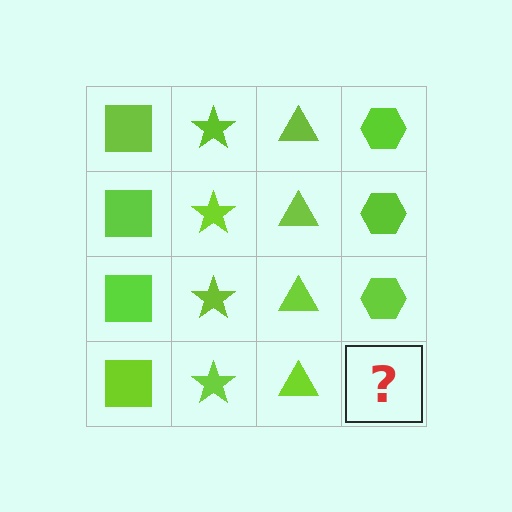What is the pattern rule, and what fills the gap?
The rule is that each column has a consistent shape. The gap should be filled with a lime hexagon.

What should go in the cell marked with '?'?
The missing cell should contain a lime hexagon.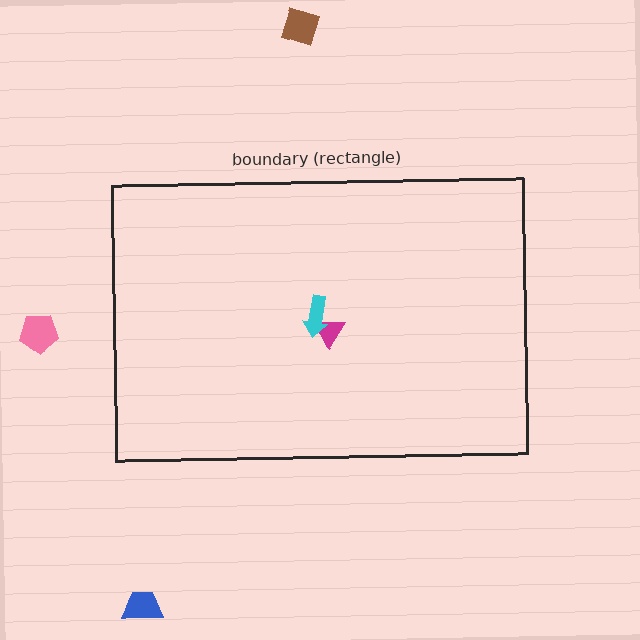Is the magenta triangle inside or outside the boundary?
Inside.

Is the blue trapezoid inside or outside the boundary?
Outside.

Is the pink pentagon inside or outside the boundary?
Outside.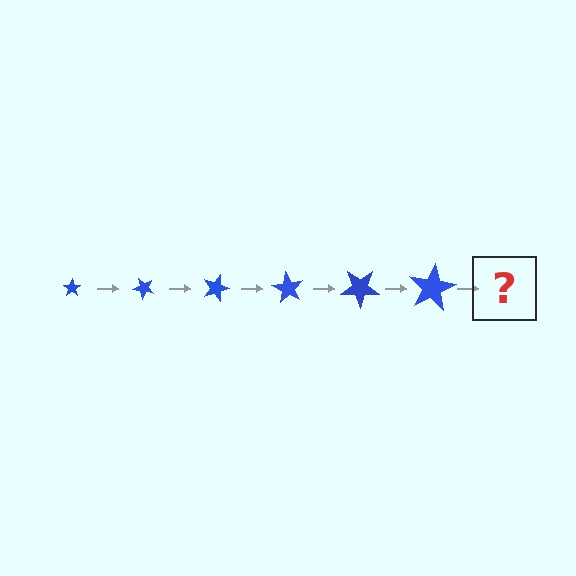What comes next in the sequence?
The next element should be a star, larger than the previous one and rotated 270 degrees from the start.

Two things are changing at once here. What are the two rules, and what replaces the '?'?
The two rules are that the star grows larger each step and it rotates 45 degrees each step. The '?' should be a star, larger than the previous one and rotated 270 degrees from the start.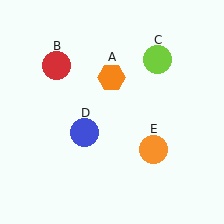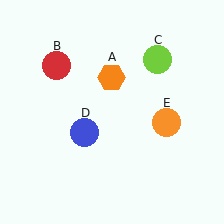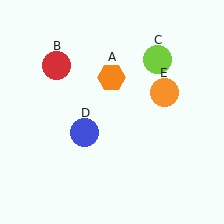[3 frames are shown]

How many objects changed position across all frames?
1 object changed position: orange circle (object E).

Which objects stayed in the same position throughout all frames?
Orange hexagon (object A) and red circle (object B) and lime circle (object C) and blue circle (object D) remained stationary.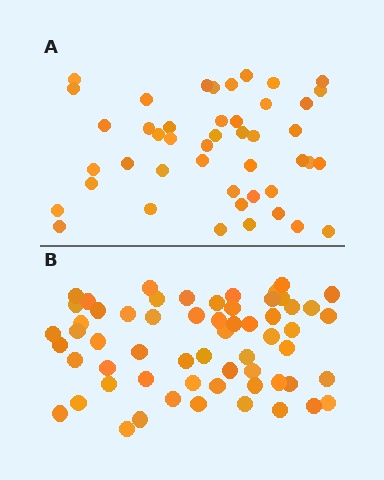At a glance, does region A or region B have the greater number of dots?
Region B (the bottom region) has more dots.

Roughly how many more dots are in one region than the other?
Region B has approximately 15 more dots than region A.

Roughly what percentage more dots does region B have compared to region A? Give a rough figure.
About 35% more.